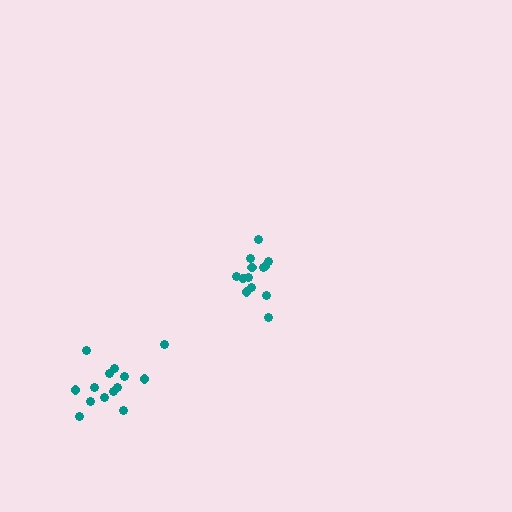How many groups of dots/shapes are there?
There are 2 groups.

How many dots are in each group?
Group 1: 14 dots, Group 2: 13 dots (27 total).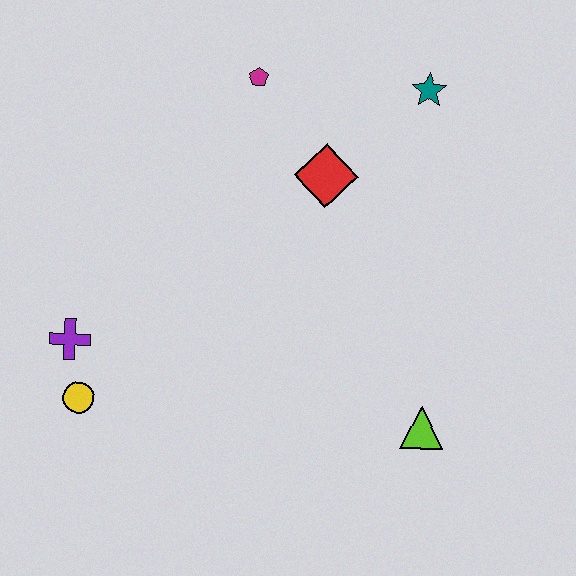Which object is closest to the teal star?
The red diamond is closest to the teal star.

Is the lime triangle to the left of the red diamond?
No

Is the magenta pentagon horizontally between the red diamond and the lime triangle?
No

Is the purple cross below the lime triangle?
No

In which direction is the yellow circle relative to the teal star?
The yellow circle is to the left of the teal star.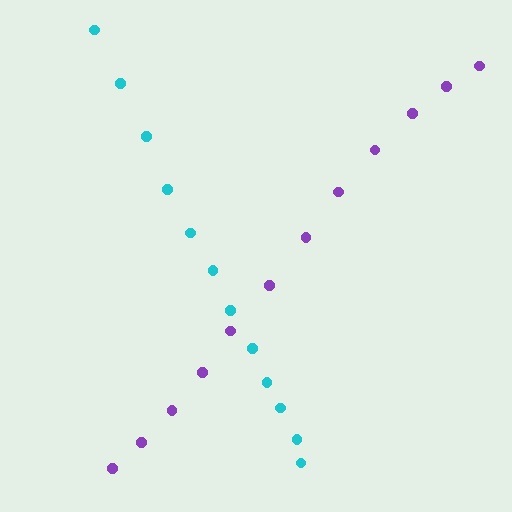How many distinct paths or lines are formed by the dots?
There are 2 distinct paths.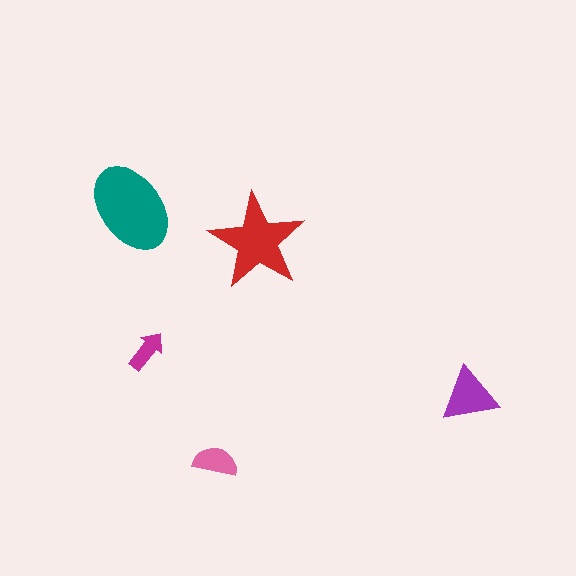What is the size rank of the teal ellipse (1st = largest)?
1st.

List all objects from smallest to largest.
The magenta arrow, the pink semicircle, the purple triangle, the red star, the teal ellipse.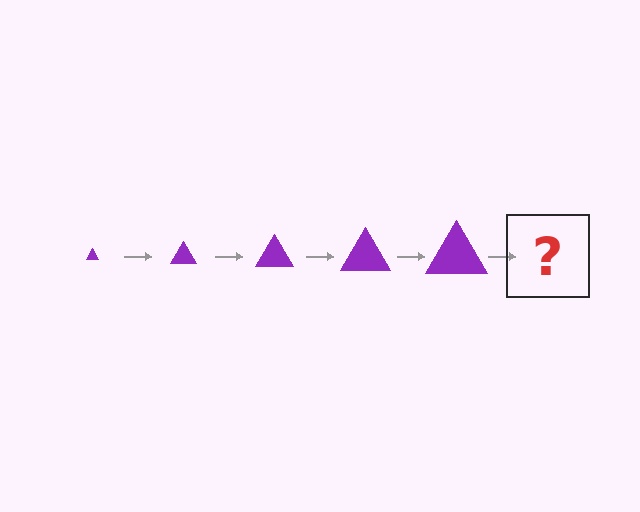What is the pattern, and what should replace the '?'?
The pattern is that the triangle gets progressively larger each step. The '?' should be a purple triangle, larger than the previous one.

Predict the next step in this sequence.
The next step is a purple triangle, larger than the previous one.